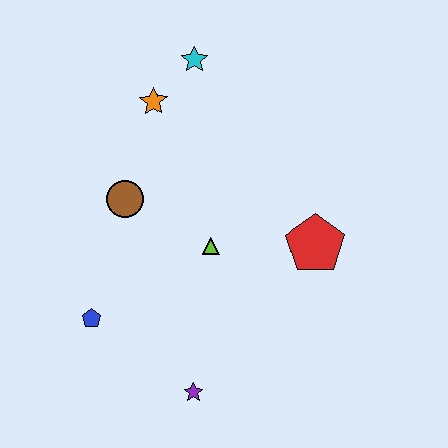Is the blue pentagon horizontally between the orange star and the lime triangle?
No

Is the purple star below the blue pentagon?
Yes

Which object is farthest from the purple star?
The cyan star is farthest from the purple star.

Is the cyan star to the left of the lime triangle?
Yes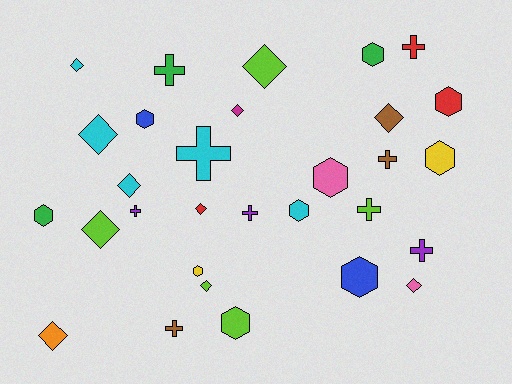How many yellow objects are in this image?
There are 2 yellow objects.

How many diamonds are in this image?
There are 11 diamonds.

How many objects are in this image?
There are 30 objects.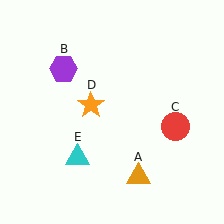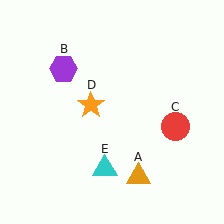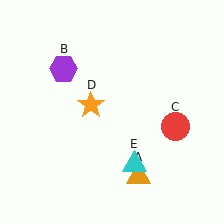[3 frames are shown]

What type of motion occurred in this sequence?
The cyan triangle (object E) rotated counterclockwise around the center of the scene.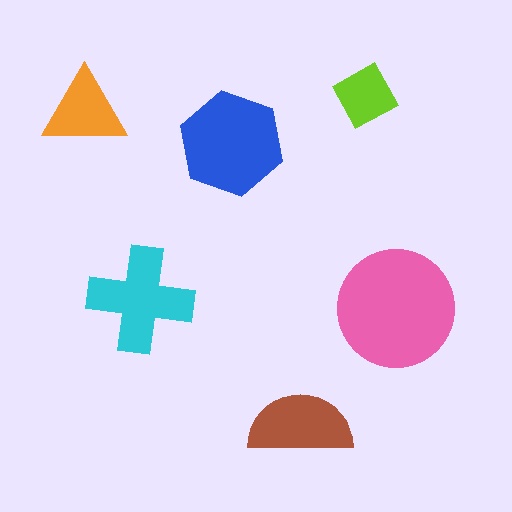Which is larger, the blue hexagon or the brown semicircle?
The blue hexagon.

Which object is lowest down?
The brown semicircle is bottommost.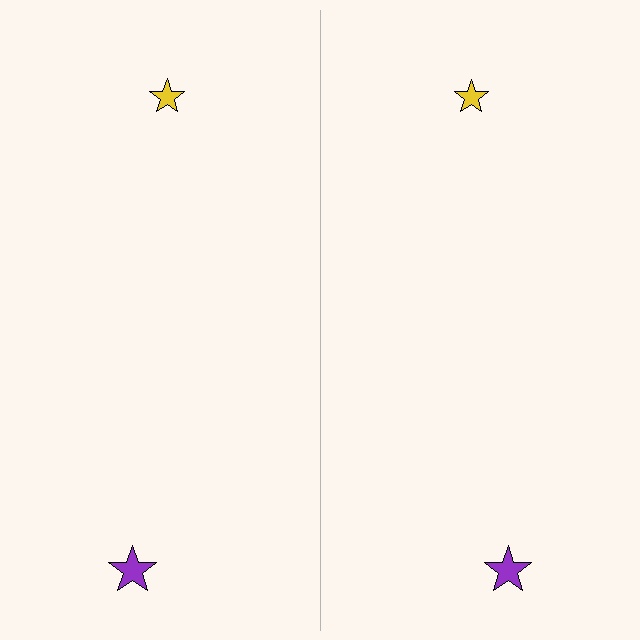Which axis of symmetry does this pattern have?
The pattern has a vertical axis of symmetry running through the center of the image.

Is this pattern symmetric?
Yes, this pattern has bilateral (reflection) symmetry.